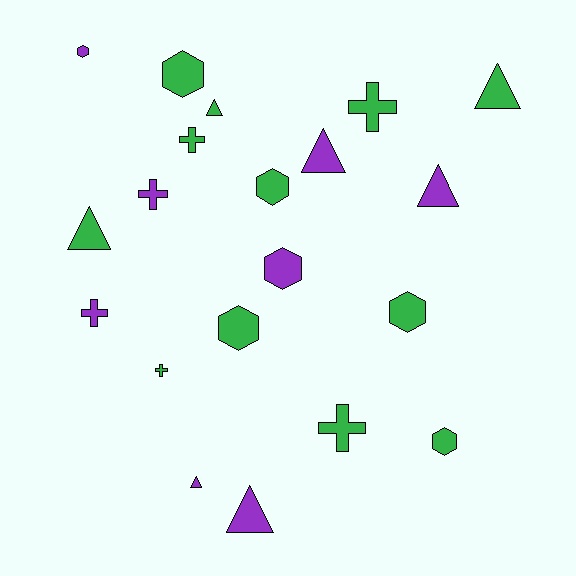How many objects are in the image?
There are 20 objects.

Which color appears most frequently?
Green, with 12 objects.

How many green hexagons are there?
There are 5 green hexagons.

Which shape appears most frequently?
Hexagon, with 7 objects.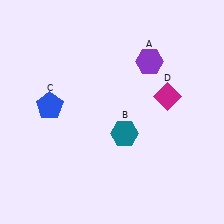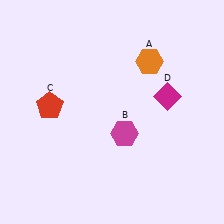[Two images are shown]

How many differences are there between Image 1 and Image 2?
There are 3 differences between the two images.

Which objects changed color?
A changed from purple to orange. B changed from teal to magenta. C changed from blue to red.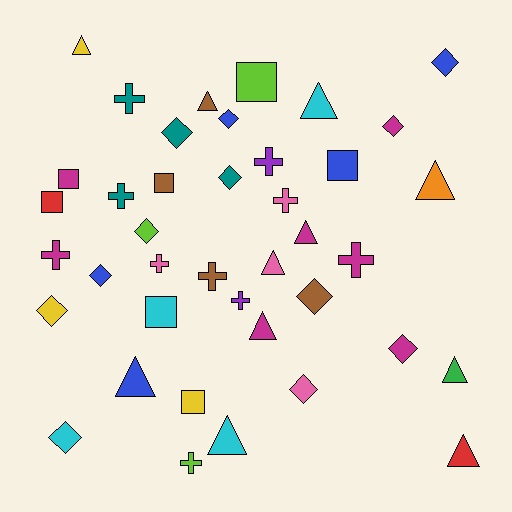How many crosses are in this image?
There are 10 crosses.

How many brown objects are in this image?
There are 4 brown objects.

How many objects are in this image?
There are 40 objects.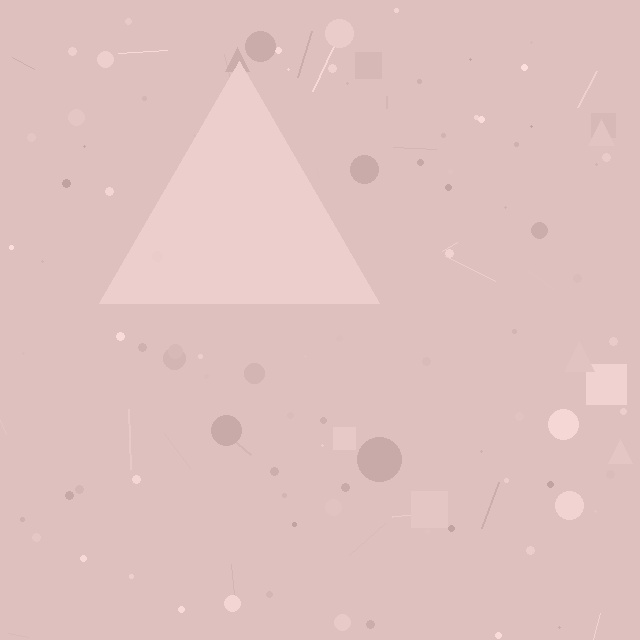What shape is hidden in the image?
A triangle is hidden in the image.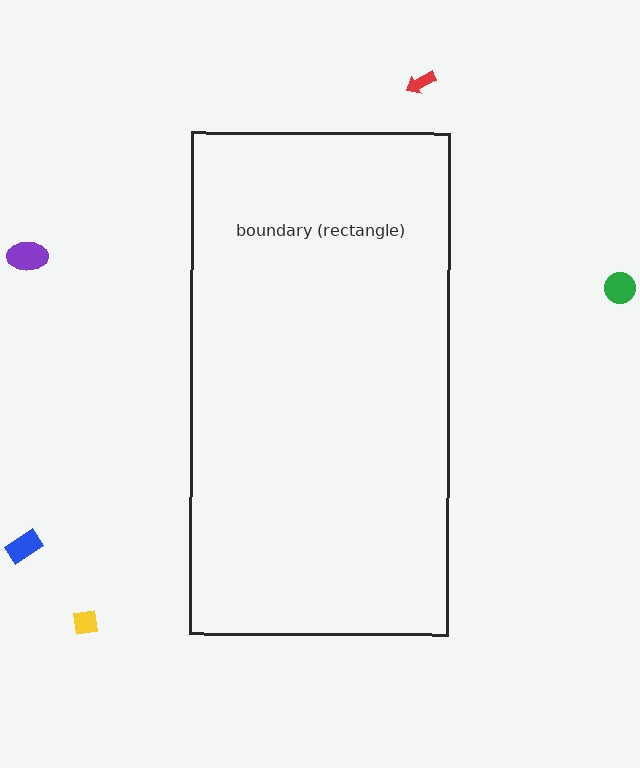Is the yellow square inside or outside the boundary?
Outside.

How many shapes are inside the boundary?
0 inside, 5 outside.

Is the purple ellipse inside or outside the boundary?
Outside.